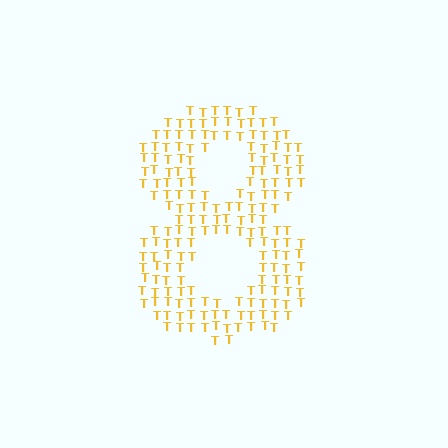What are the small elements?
The small elements are letter T's.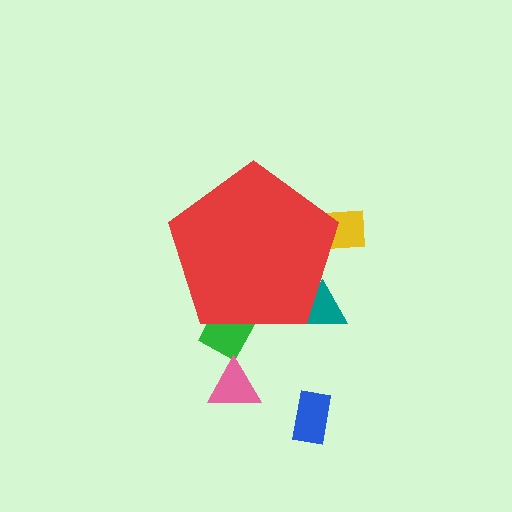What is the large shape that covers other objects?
A red pentagon.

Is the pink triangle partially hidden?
No, the pink triangle is fully visible.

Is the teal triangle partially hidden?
Yes, the teal triangle is partially hidden behind the red pentagon.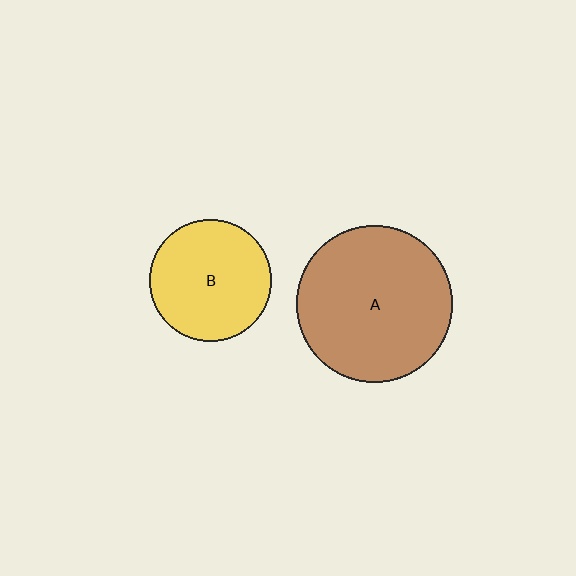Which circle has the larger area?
Circle A (brown).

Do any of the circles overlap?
No, none of the circles overlap.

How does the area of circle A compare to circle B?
Approximately 1.7 times.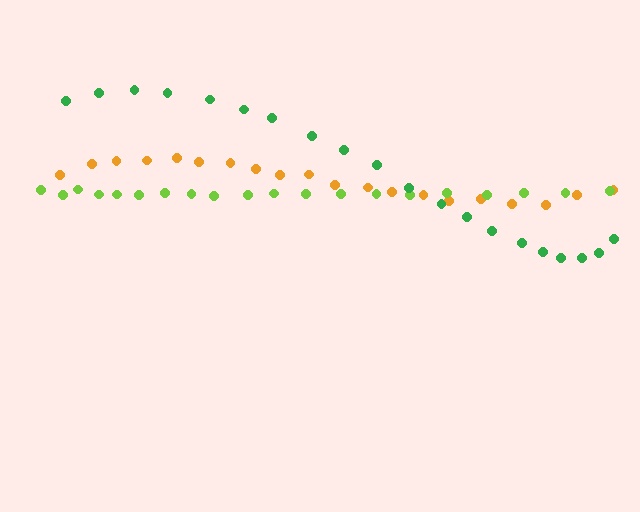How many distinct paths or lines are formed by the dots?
There are 3 distinct paths.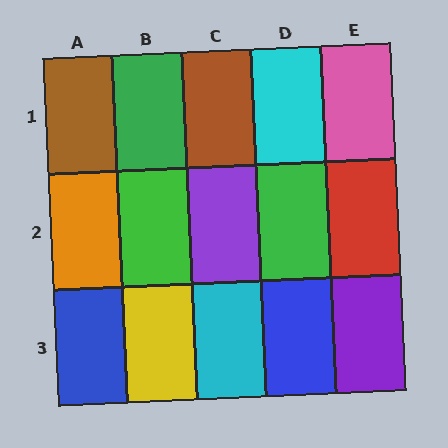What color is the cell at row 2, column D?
Green.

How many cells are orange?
1 cell is orange.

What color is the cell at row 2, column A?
Orange.